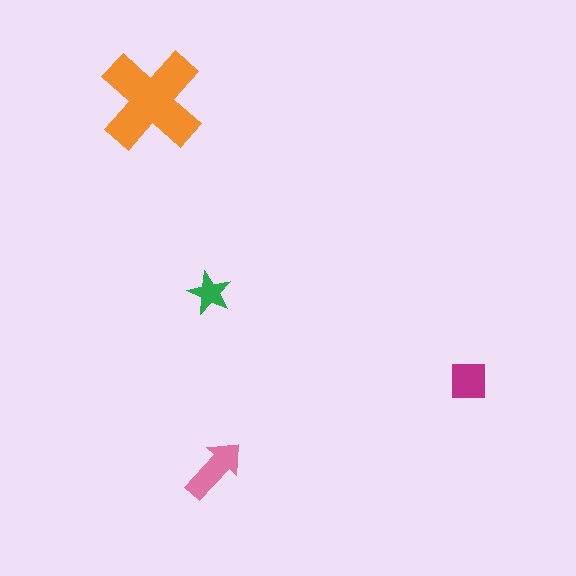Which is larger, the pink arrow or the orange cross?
The orange cross.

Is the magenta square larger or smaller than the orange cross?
Smaller.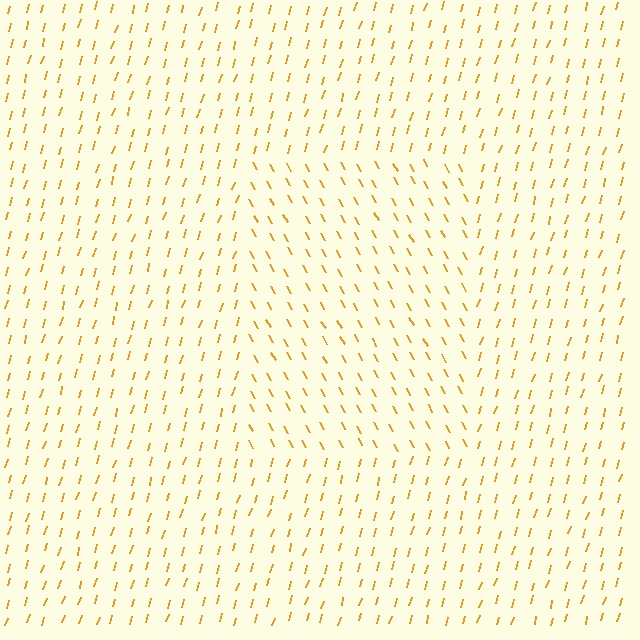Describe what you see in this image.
The image is filled with small orange line segments. A rectangle region in the image has lines oriented differently from the surrounding lines, creating a visible texture boundary.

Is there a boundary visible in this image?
Yes, there is a texture boundary formed by a change in line orientation.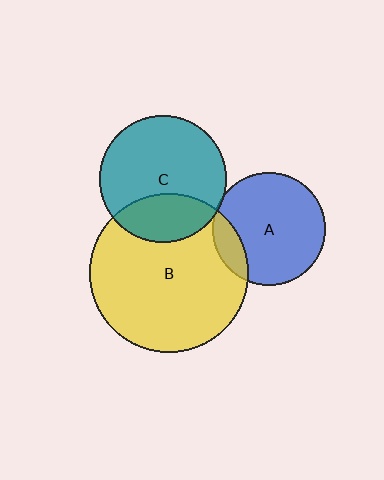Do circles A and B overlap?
Yes.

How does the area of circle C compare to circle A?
Approximately 1.3 times.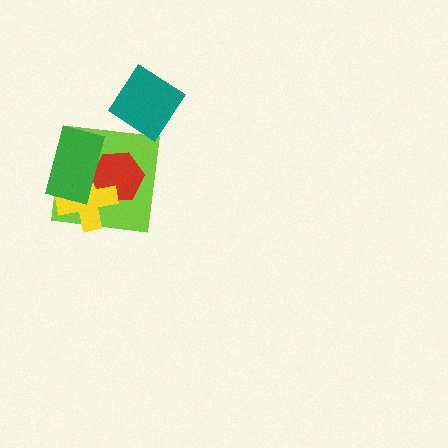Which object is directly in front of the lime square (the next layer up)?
The red hexagon is directly in front of the lime square.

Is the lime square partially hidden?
Yes, it is partially covered by another shape.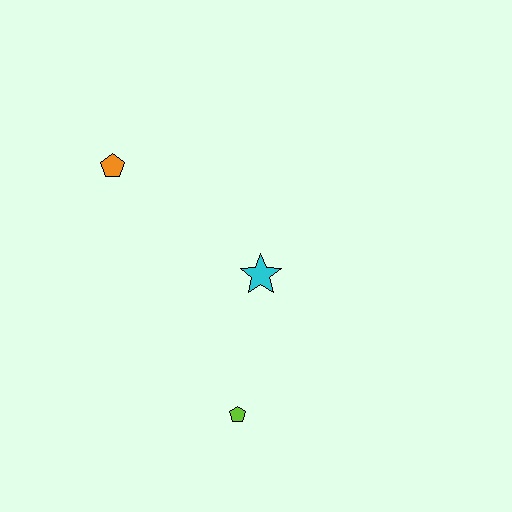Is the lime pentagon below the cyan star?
Yes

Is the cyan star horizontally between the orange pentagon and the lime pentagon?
No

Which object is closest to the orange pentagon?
The cyan star is closest to the orange pentagon.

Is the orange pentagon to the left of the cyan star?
Yes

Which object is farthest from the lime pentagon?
The orange pentagon is farthest from the lime pentagon.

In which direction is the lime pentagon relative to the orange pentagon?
The lime pentagon is below the orange pentagon.